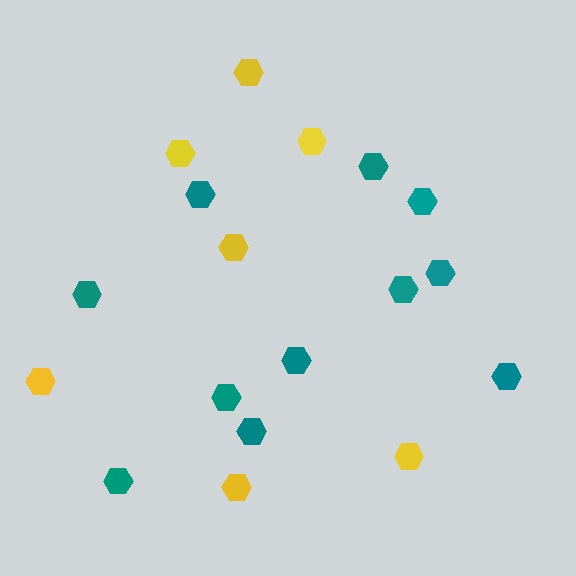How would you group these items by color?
There are 2 groups: one group of teal hexagons (11) and one group of yellow hexagons (7).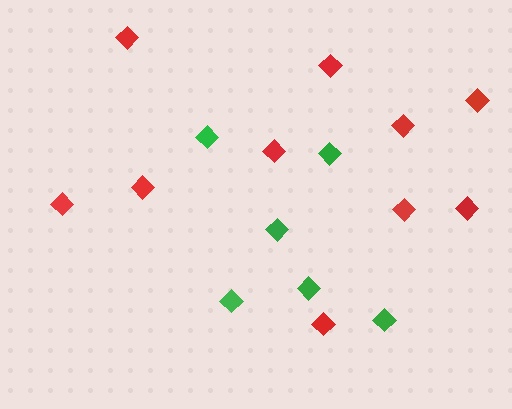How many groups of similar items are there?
There are 2 groups: one group of green diamonds (6) and one group of red diamonds (10).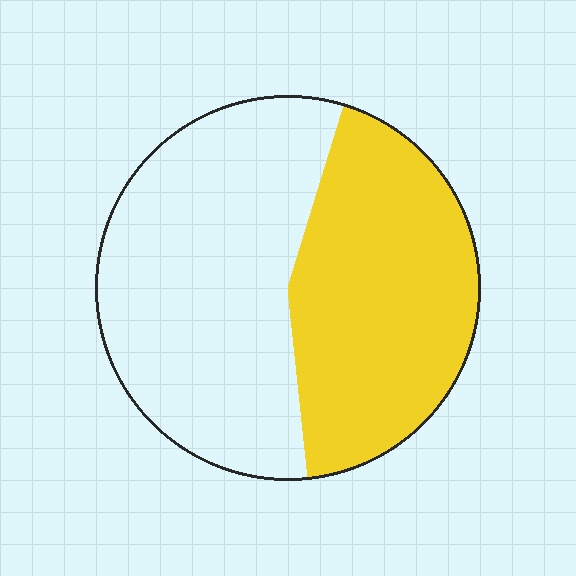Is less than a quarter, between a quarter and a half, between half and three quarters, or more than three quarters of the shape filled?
Between a quarter and a half.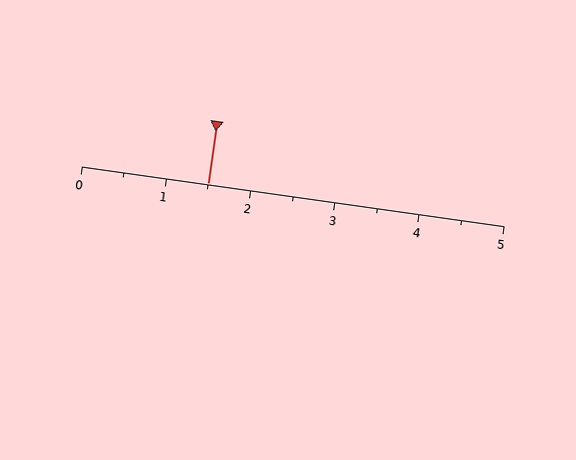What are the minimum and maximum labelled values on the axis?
The axis runs from 0 to 5.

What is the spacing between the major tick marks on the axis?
The major ticks are spaced 1 apart.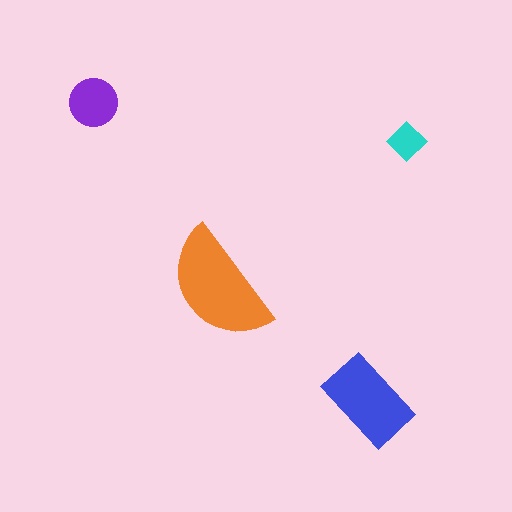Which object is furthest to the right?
The cyan diamond is rightmost.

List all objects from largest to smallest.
The orange semicircle, the blue rectangle, the purple circle, the cyan diamond.